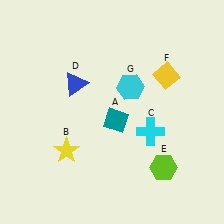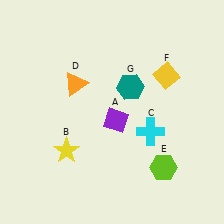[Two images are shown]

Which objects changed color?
A changed from teal to purple. D changed from blue to orange. G changed from cyan to teal.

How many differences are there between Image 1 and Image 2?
There are 3 differences between the two images.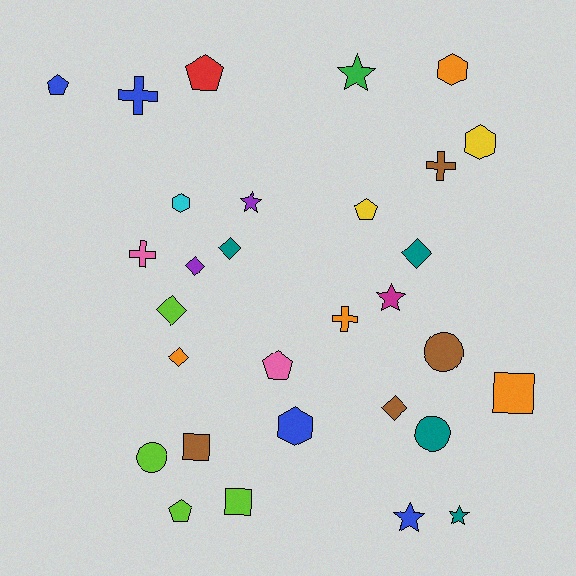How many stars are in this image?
There are 5 stars.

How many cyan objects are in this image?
There is 1 cyan object.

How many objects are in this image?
There are 30 objects.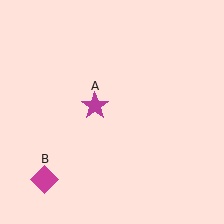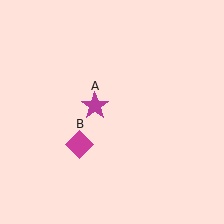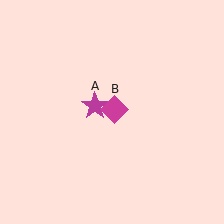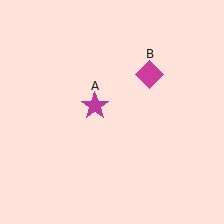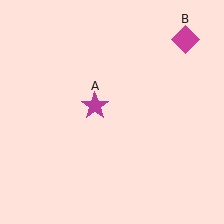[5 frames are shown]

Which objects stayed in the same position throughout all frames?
Magenta star (object A) remained stationary.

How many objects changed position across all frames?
1 object changed position: magenta diamond (object B).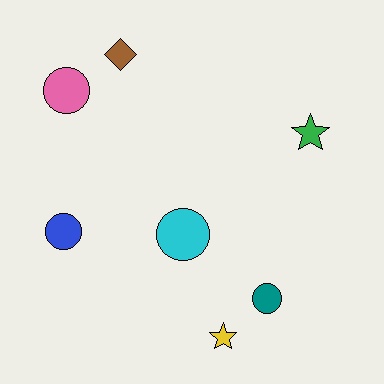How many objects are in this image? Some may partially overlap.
There are 7 objects.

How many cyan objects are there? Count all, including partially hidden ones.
There is 1 cyan object.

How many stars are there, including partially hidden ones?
There are 2 stars.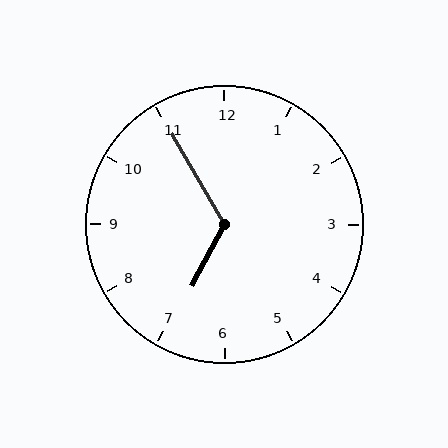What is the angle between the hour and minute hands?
Approximately 122 degrees.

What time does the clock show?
6:55.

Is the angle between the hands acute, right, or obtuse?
It is obtuse.